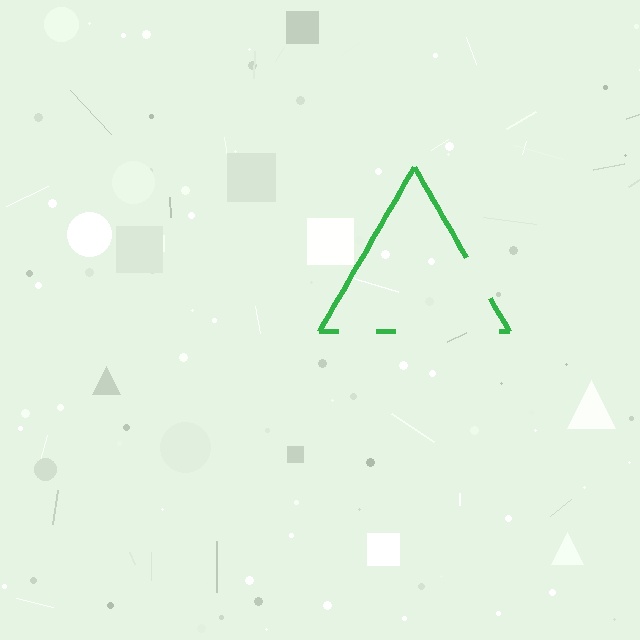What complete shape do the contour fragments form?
The contour fragments form a triangle.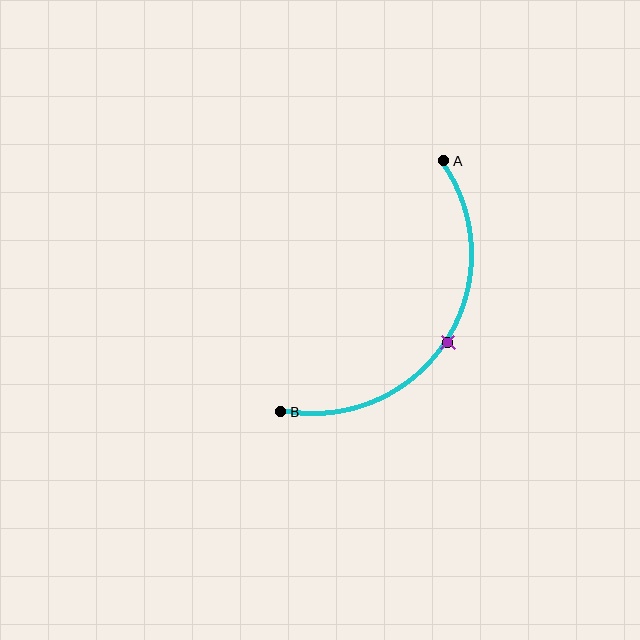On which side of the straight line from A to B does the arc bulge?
The arc bulges to the right of the straight line connecting A and B.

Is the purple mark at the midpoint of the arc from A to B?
Yes. The purple mark lies on the arc at equal arc-length from both A and B — it is the arc midpoint.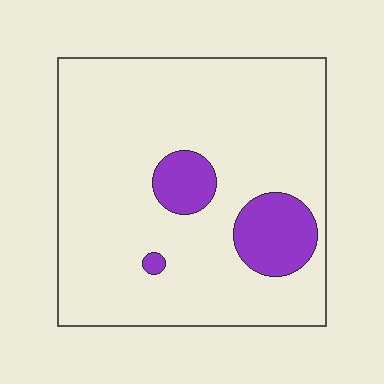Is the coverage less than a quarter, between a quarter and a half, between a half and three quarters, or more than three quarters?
Less than a quarter.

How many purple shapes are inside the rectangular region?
3.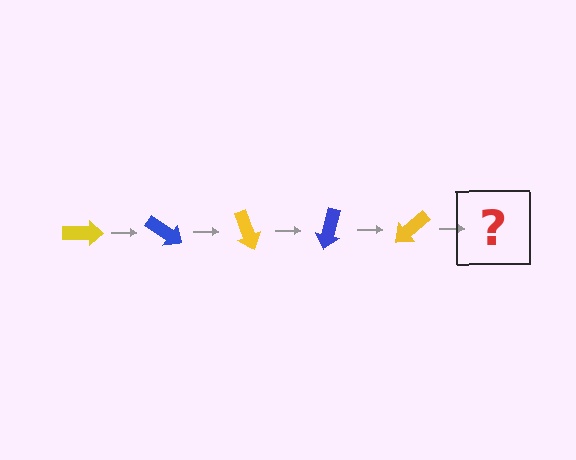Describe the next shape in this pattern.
It should be a blue arrow, rotated 175 degrees from the start.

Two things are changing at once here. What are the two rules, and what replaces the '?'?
The two rules are that it rotates 35 degrees each step and the color cycles through yellow and blue. The '?' should be a blue arrow, rotated 175 degrees from the start.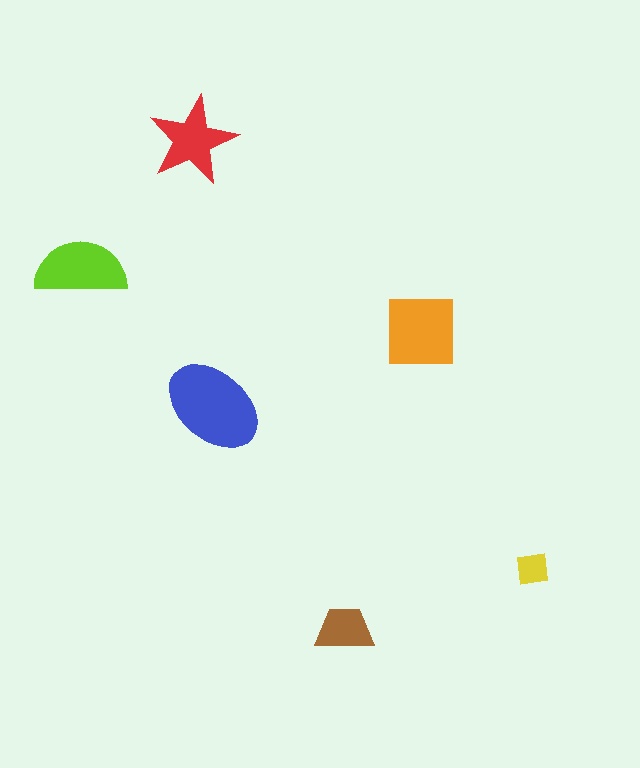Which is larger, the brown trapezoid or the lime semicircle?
The lime semicircle.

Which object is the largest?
The blue ellipse.